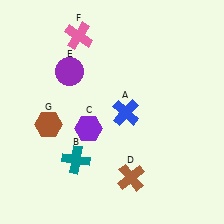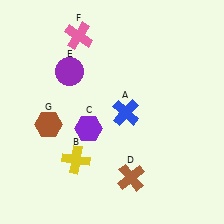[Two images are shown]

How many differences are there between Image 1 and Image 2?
There is 1 difference between the two images.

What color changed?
The cross (B) changed from teal in Image 1 to yellow in Image 2.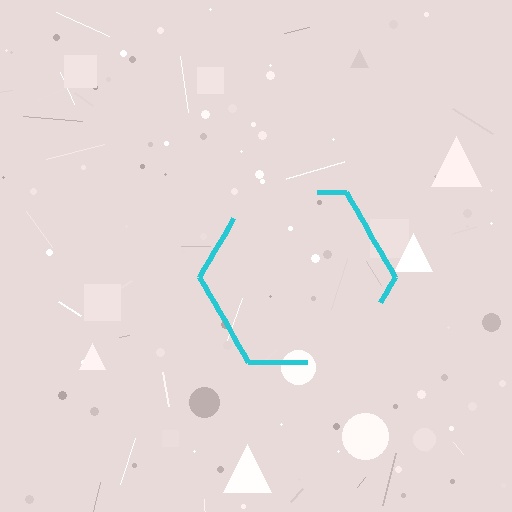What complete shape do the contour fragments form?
The contour fragments form a hexagon.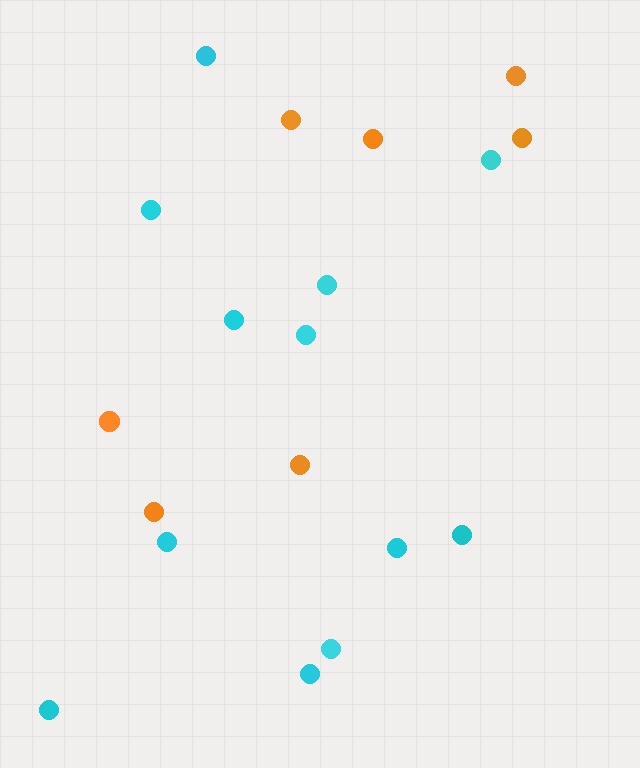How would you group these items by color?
There are 2 groups: one group of cyan circles (12) and one group of orange circles (7).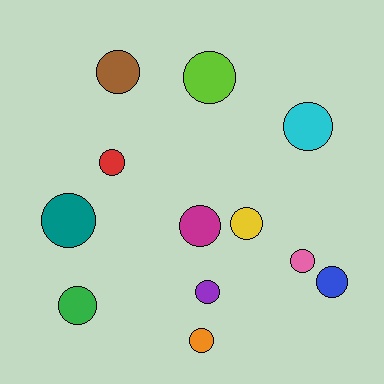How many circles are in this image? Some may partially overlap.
There are 12 circles.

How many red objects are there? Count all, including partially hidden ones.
There is 1 red object.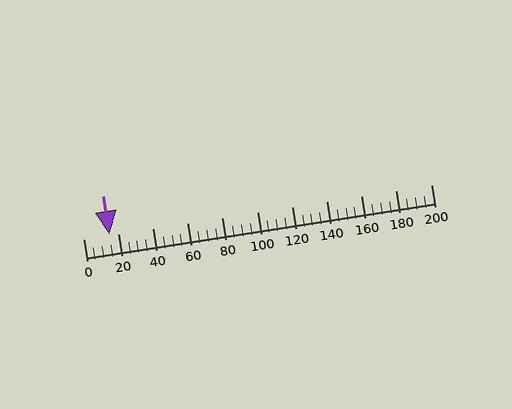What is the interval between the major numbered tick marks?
The major tick marks are spaced 20 units apart.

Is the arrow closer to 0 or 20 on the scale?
The arrow is closer to 20.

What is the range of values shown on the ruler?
The ruler shows values from 0 to 200.